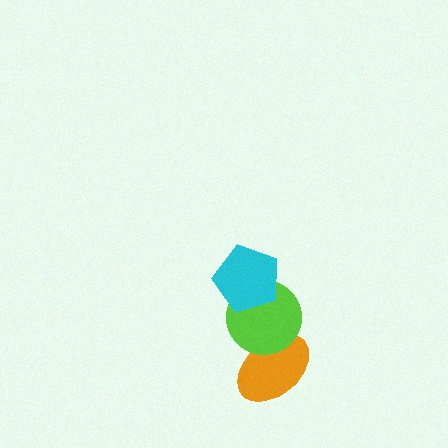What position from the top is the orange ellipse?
The orange ellipse is 3rd from the top.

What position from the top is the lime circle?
The lime circle is 2nd from the top.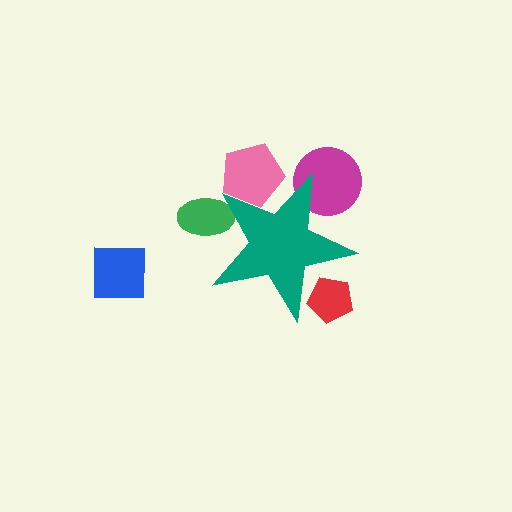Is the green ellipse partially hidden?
Yes, the green ellipse is partially hidden behind the teal star.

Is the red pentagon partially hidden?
Yes, the red pentagon is partially hidden behind the teal star.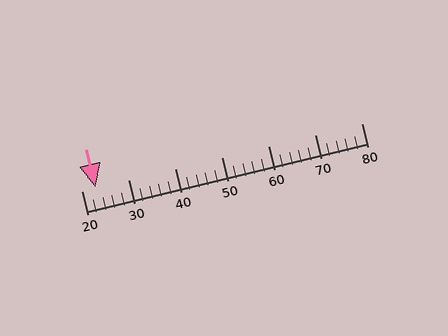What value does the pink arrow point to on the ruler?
The pink arrow points to approximately 23.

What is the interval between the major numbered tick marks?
The major tick marks are spaced 10 units apart.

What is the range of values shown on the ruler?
The ruler shows values from 20 to 80.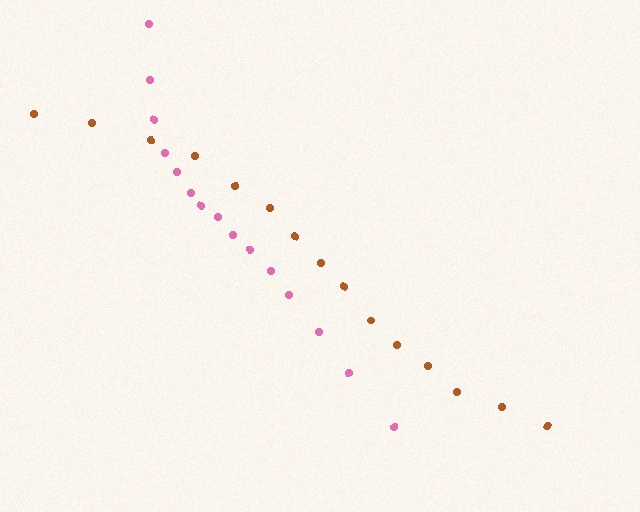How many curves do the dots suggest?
There are 2 distinct paths.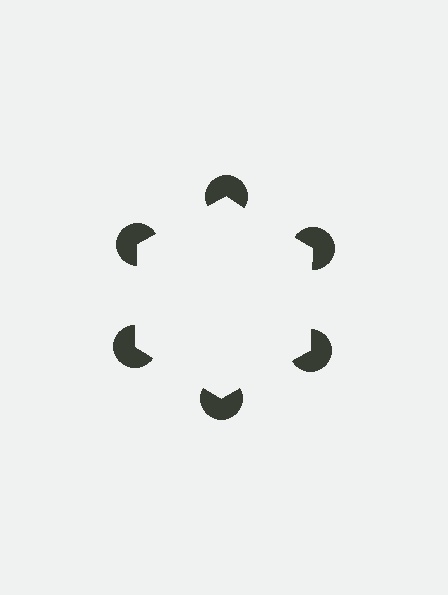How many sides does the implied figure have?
6 sides.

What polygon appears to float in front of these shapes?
An illusory hexagon — its edges are inferred from the aligned wedge cuts in the pac-man discs, not physically drawn.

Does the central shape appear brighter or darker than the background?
It typically appears slightly brighter than the background, even though no actual brightness change is drawn.